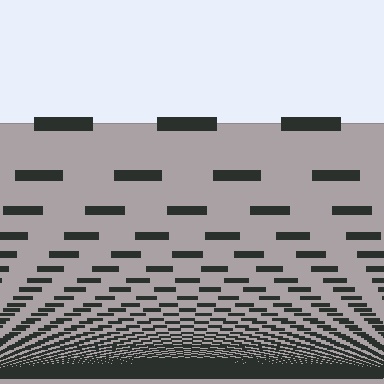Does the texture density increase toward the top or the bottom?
Density increases toward the bottom.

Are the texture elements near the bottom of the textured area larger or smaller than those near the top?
Smaller. The gradient is inverted — elements near the bottom are smaller and denser.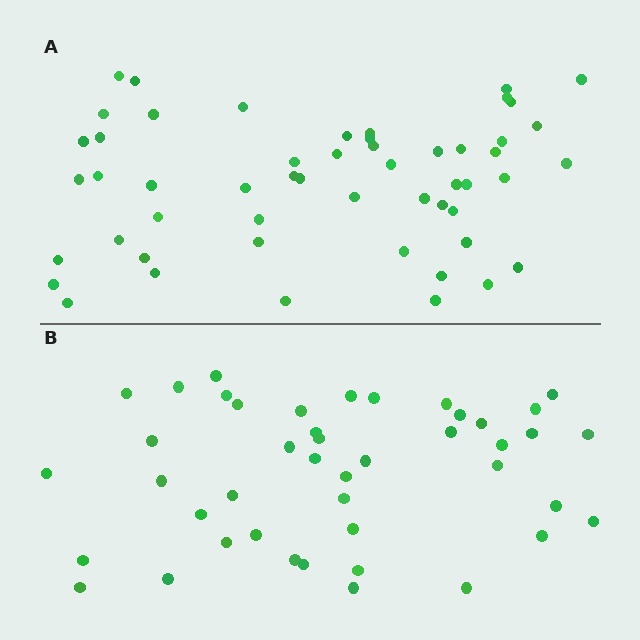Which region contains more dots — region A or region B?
Region A (the top region) has more dots.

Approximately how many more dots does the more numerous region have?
Region A has roughly 8 or so more dots than region B.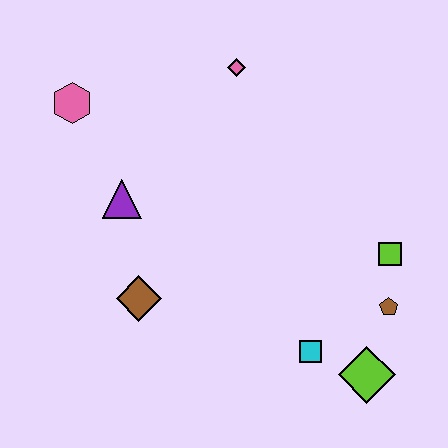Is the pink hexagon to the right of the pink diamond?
No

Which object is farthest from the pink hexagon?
The lime diamond is farthest from the pink hexagon.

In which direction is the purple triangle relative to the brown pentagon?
The purple triangle is to the left of the brown pentagon.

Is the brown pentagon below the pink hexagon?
Yes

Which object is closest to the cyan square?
The lime diamond is closest to the cyan square.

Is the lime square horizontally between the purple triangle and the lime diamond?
No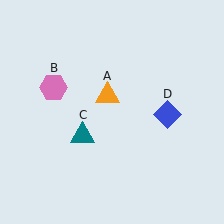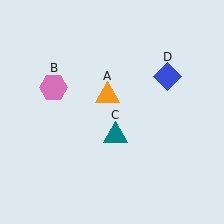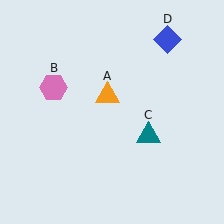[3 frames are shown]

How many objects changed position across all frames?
2 objects changed position: teal triangle (object C), blue diamond (object D).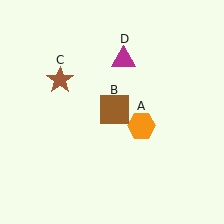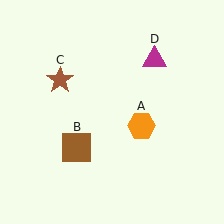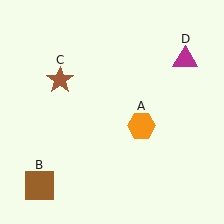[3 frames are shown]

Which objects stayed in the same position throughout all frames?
Orange hexagon (object A) and brown star (object C) remained stationary.